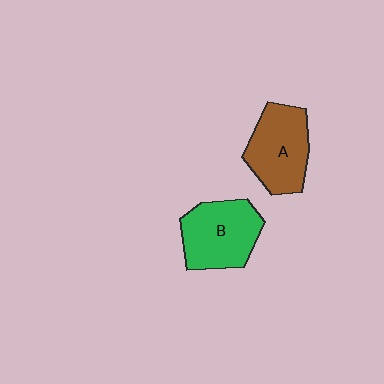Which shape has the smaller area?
Shape A (brown).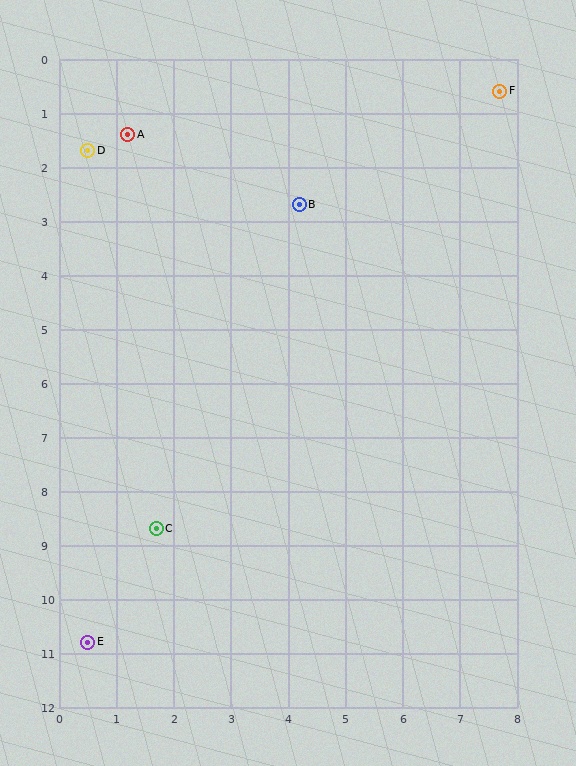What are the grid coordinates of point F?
Point F is at approximately (7.7, 0.6).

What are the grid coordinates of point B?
Point B is at approximately (4.2, 2.7).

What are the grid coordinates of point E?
Point E is at approximately (0.5, 10.8).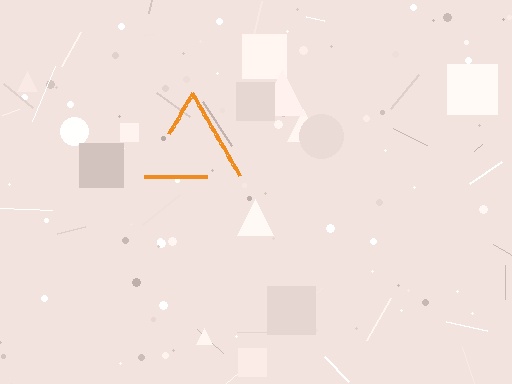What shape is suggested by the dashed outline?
The dashed outline suggests a triangle.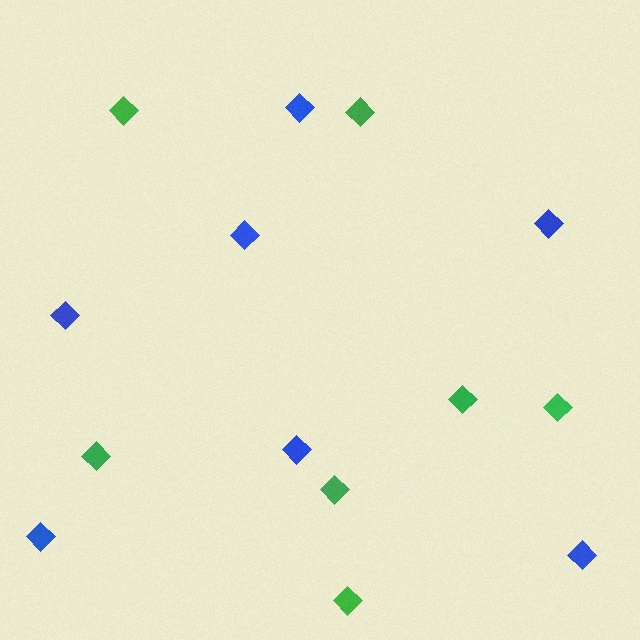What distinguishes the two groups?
There are 2 groups: one group of blue diamonds (7) and one group of green diamonds (7).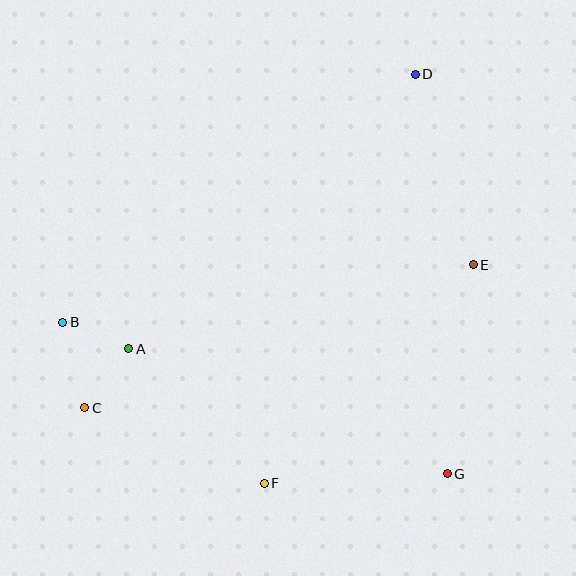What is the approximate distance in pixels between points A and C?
The distance between A and C is approximately 74 pixels.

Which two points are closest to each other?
Points A and B are closest to each other.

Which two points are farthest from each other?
Points C and D are farthest from each other.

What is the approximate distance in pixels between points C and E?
The distance between C and E is approximately 414 pixels.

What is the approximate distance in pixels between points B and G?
The distance between B and G is approximately 413 pixels.